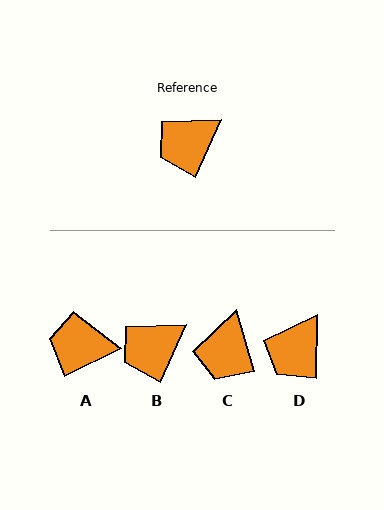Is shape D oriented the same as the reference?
No, it is off by about 23 degrees.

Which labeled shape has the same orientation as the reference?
B.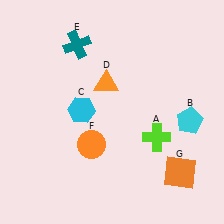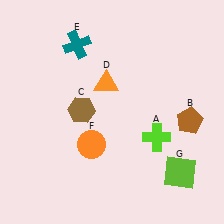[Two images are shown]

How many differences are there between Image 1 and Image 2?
There are 3 differences between the two images.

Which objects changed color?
B changed from cyan to brown. C changed from cyan to brown. G changed from orange to lime.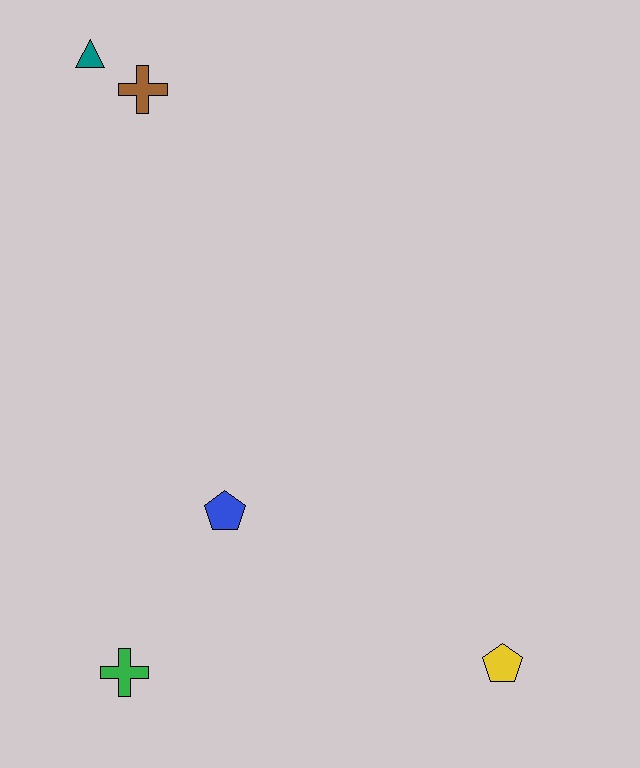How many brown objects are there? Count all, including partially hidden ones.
There is 1 brown object.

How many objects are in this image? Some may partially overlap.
There are 5 objects.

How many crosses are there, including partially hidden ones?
There are 2 crosses.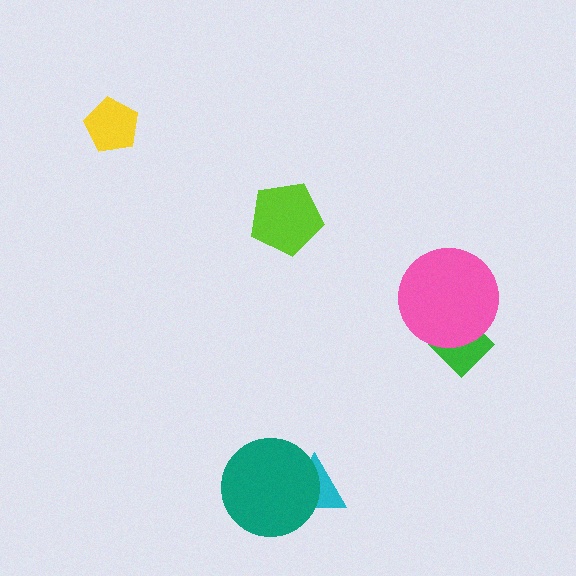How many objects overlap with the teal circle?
1 object overlaps with the teal circle.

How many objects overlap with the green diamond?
1 object overlaps with the green diamond.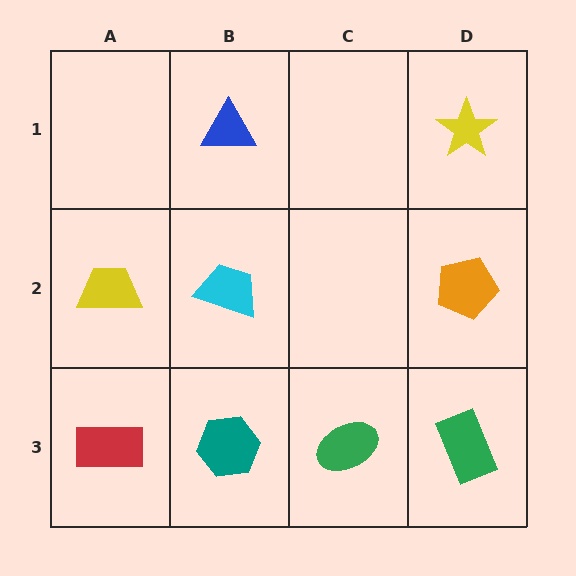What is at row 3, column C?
A green ellipse.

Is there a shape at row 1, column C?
No, that cell is empty.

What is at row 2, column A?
A yellow trapezoid.